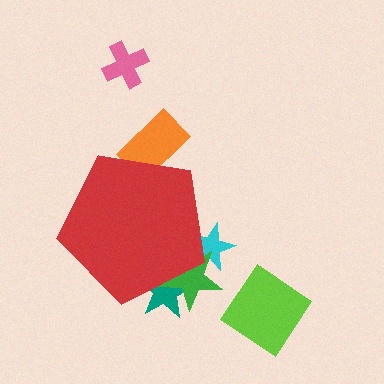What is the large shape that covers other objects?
A red pentagon.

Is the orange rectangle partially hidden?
Yes, the orange rectangle is partially hidden behind the red pentagon.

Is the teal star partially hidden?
Yes, the teal star is partially hidden behind the red pentagon.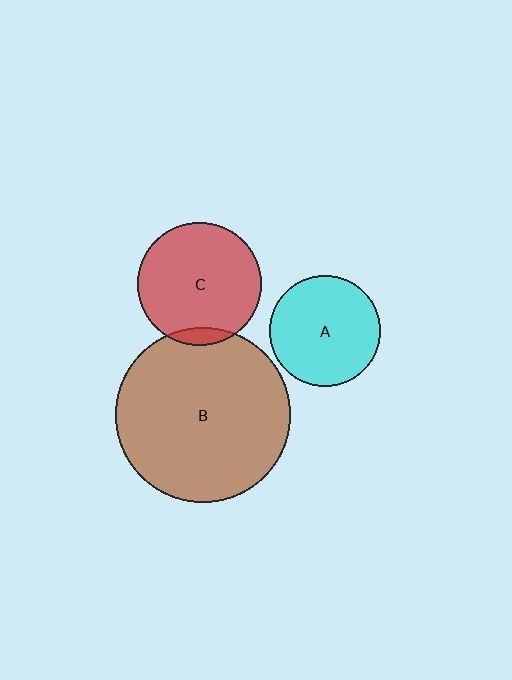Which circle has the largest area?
Circle B (brown).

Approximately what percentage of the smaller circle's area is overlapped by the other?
Approximately 10%.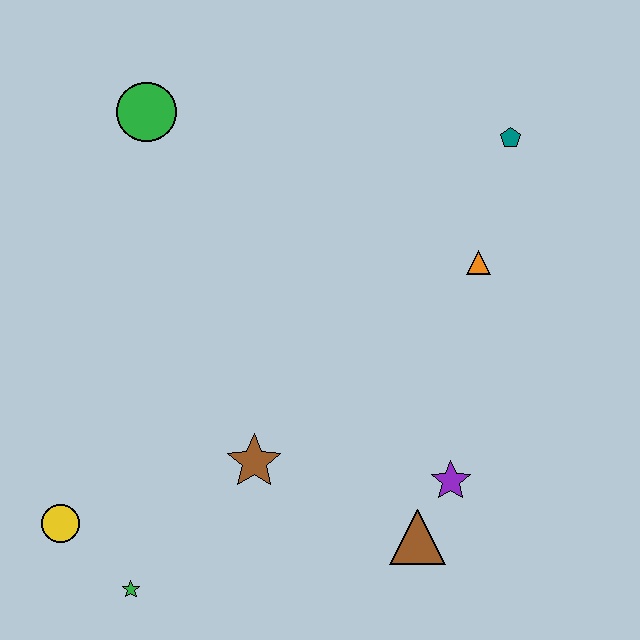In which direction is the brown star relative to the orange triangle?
The brown star is to the left of the orange triangle.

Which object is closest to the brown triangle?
The purple star is closest to the brown triangle.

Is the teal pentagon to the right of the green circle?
Yes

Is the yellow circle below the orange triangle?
Yes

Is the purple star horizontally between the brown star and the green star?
No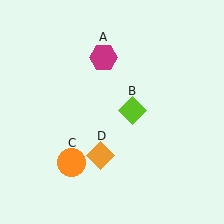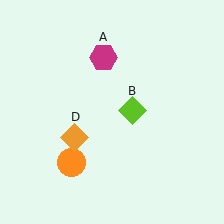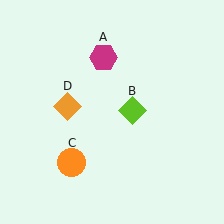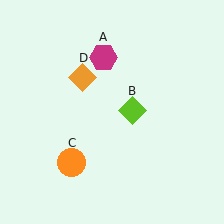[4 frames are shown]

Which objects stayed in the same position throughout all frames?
Magenta hexagon (object A) and lime diamond (object B) and orange circle (object C) remained stationary.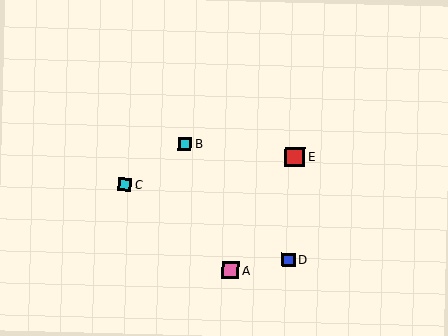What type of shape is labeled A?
Shape A is a pink square.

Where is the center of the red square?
The center of the red square is at (295, 157).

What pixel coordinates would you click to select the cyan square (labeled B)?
Click at (185, 144) to select the cyan square B.